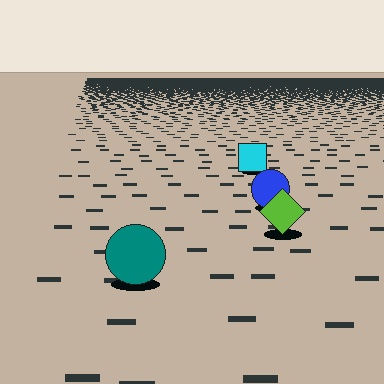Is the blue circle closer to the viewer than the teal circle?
No. The teal circle is closer — you can tell from the texture gradient: the ground texture is coarser near it.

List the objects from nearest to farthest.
From nearest to farthest: the teal circle, the lime diamond, the blue circle, the cyan square.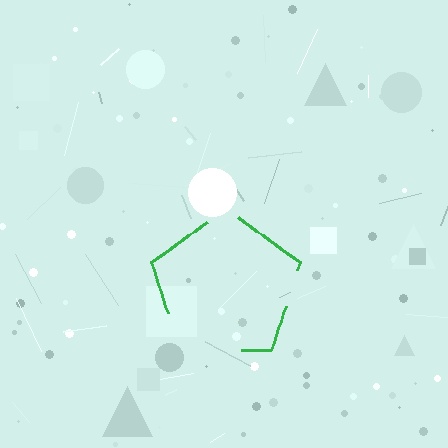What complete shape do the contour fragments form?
The contour fragments form a pentagon.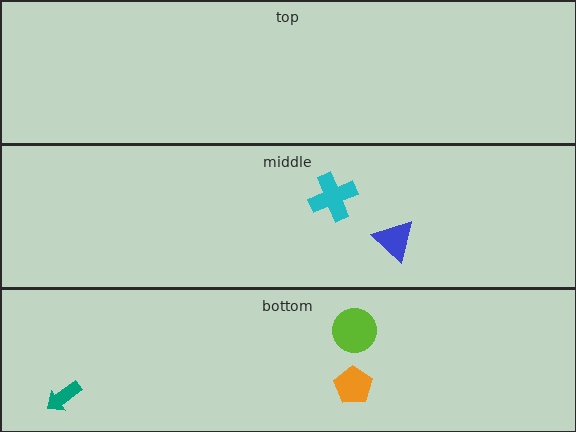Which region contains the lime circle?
The bottom region.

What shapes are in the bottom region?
The teal arrow, the lime circle, the orange pentagon.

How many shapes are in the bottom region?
3.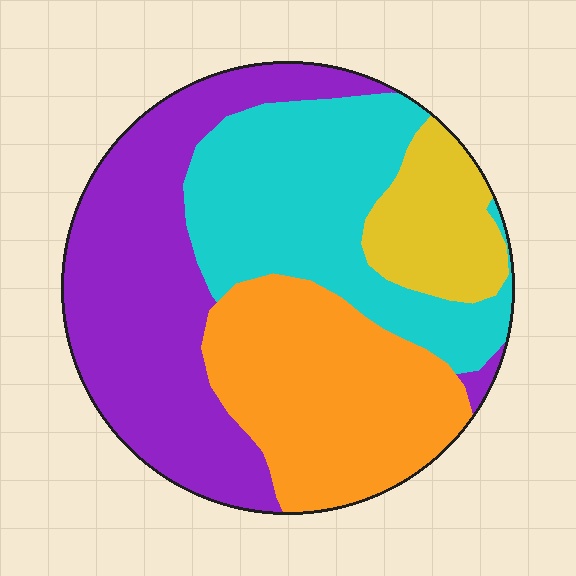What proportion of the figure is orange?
Orange takes up about one quarter (1/4) of the figure.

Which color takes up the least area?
Yellow, at roughly 10%.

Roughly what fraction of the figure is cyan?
Cyan covers about 30% of the figure.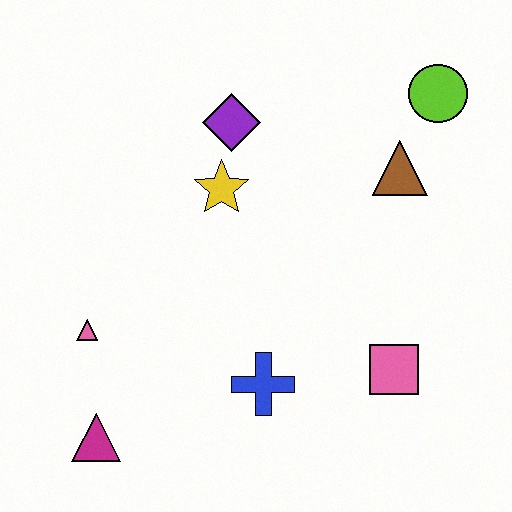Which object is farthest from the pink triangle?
The lime circle is farthest from the pink triangle.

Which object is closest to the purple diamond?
The yellow star is closest to the purple diamond.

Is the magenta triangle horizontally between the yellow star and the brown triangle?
No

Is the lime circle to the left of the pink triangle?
No